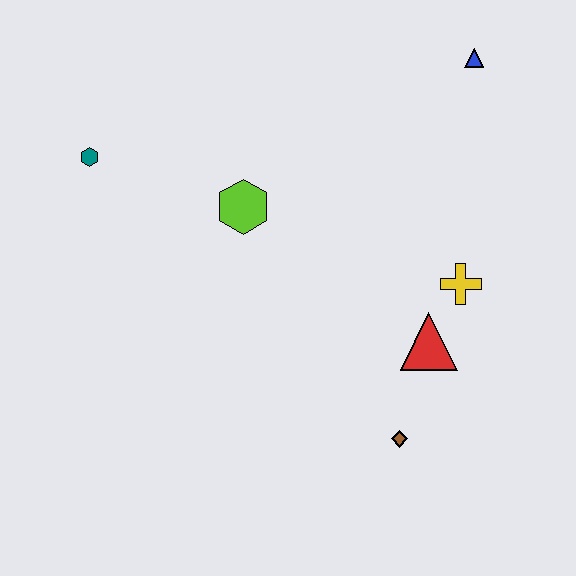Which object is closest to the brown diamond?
The red triangle is closest to the brown diamond.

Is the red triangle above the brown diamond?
Yes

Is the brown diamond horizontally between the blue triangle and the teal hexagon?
Yes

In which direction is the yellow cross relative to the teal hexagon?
The yellow cross is to the right of the teal hexagon.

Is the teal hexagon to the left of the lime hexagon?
Yes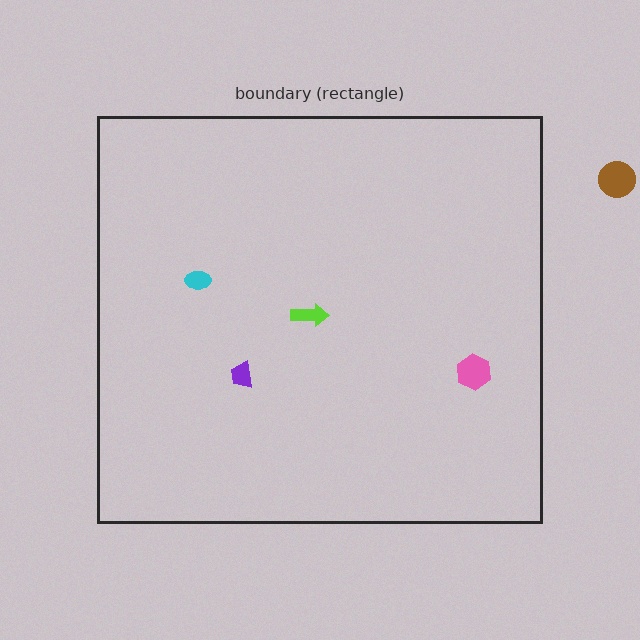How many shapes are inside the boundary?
4 inside, 1 outside.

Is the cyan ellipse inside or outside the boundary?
Inside.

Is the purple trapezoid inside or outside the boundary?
Inside.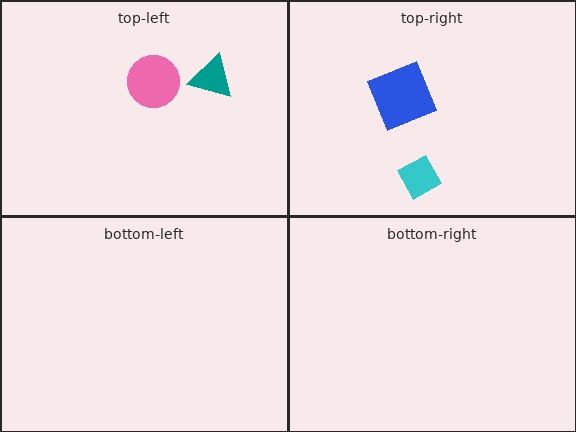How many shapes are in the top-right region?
2.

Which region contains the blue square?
The top-right region.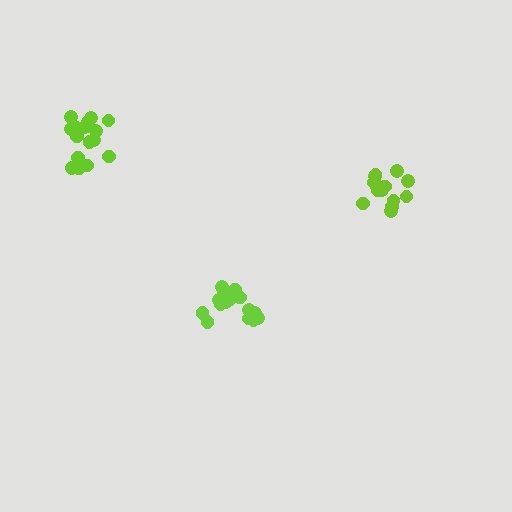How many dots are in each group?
Group 1: 14 dots, Group 2: 16 dots, Group 3: 16 dots (46 total).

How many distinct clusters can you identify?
There are 3 distinct clusters.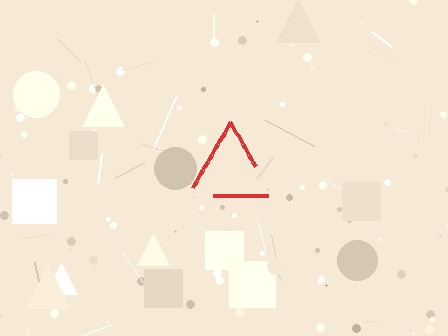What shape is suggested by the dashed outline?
The dashed outline suggests a triangle.